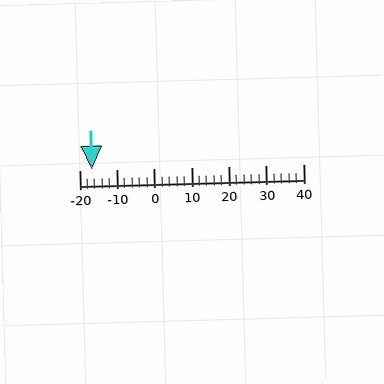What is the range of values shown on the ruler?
The ruler shows values from -20 to 40.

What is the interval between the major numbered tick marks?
The major tick marks are spaced 10 units apart.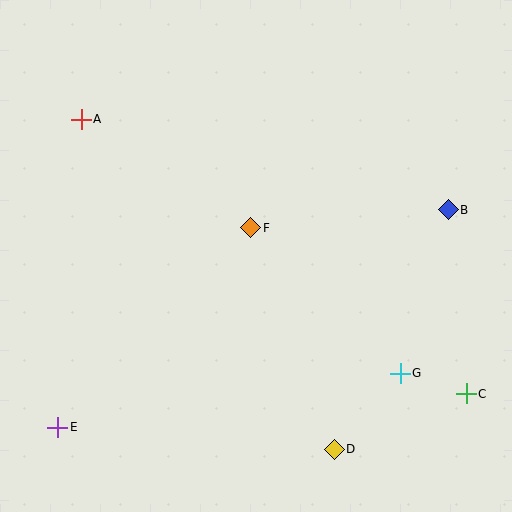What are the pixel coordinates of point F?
Point F is at (251, 228).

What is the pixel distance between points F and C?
The distance between F and C is 272 pixels.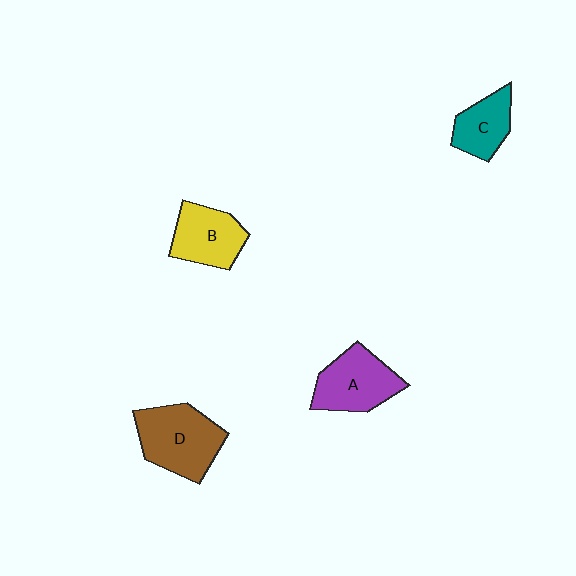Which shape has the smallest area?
Shape C (teal).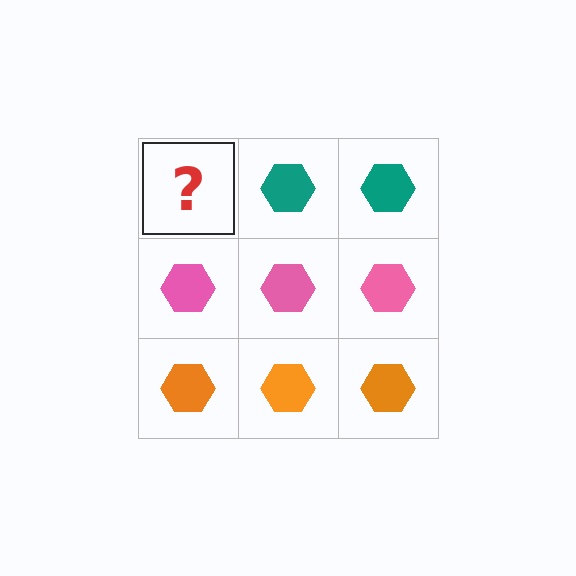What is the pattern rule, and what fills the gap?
The rule is that each row has a consistent color. The gap should be filled with a teal hexagon.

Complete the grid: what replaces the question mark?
The question mark should be replaced with a teal hexagon.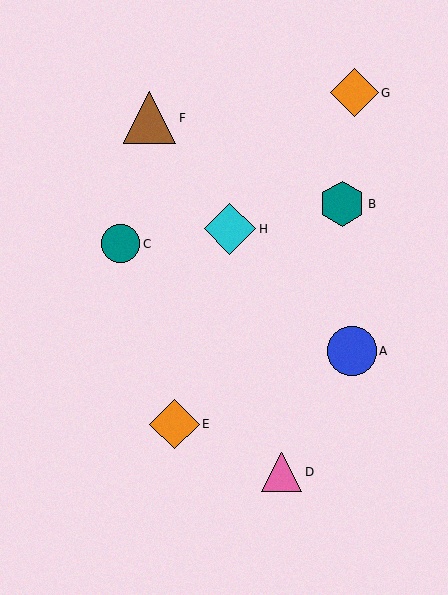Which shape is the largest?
The brown triangle (labeled F) is the largest.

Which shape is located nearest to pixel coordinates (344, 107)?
The orange diamond (labeled G) at (354, 93) is nearest to that location.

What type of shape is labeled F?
Shape F is a brown triangle.